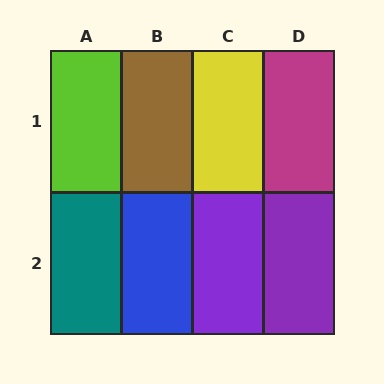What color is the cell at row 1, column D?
Magenta.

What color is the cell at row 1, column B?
Brown.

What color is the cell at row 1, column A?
Lime.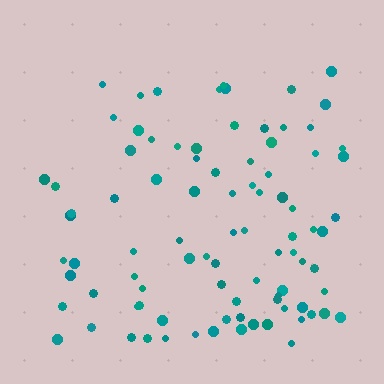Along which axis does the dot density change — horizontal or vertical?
Vertical.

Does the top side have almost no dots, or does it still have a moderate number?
Still a moderate number, just noticeably fewer than the bottom.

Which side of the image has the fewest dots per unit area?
The top.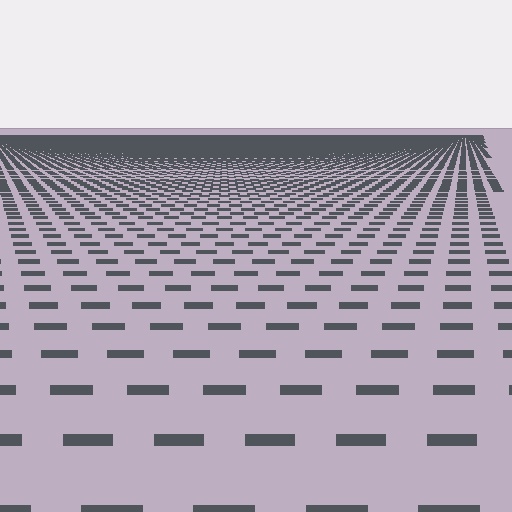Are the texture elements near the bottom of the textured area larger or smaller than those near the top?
Larger. Near the bottom, elements are closer to the viewer and appear at a bigger on-screen size.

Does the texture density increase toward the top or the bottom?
Density increases toward the top.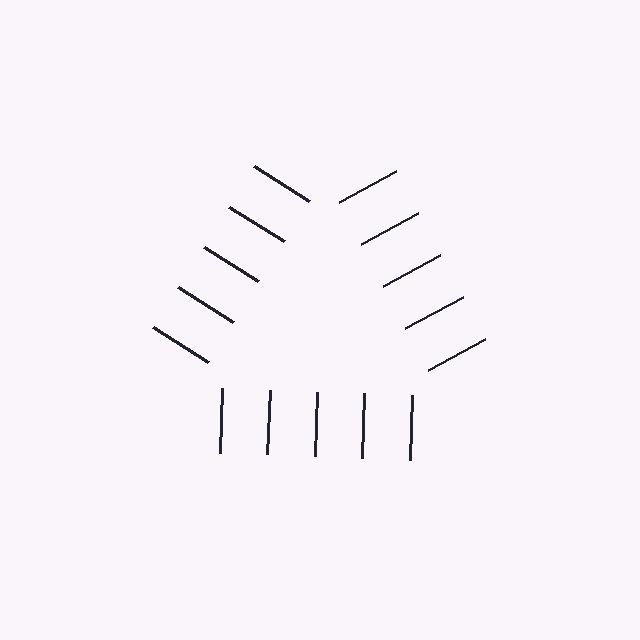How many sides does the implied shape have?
3 sides — the line-ends trace a triangle.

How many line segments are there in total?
15 — 5 along each of the 3 edges.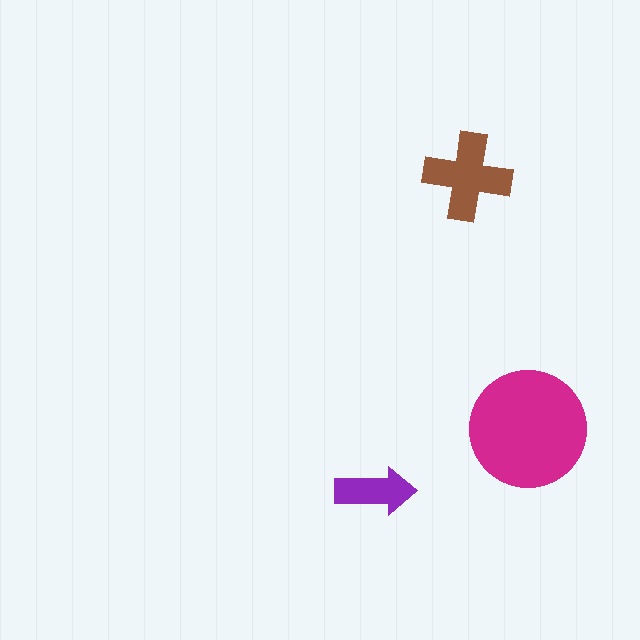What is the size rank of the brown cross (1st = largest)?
2nd.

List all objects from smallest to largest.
The purple arrow, the brown cross, the magenta circle.